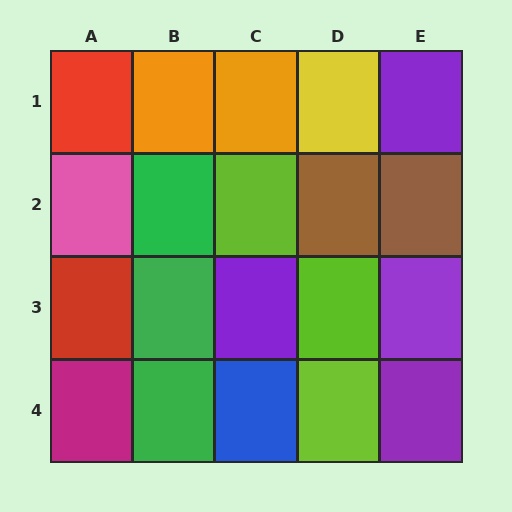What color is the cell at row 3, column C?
Purple.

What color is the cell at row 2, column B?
Green.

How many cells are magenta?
1 cell is magenta.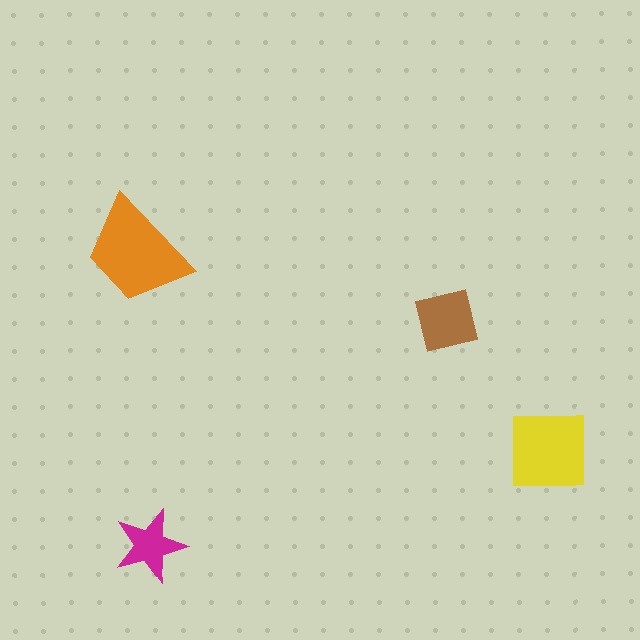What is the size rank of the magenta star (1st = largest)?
4th.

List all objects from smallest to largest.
The magenta star, the brown square, the yellow square, the orange trapezoid.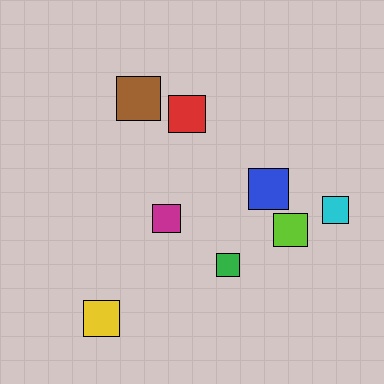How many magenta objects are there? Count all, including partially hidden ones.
There is 1 magenta object.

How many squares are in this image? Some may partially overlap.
There are 8 squares.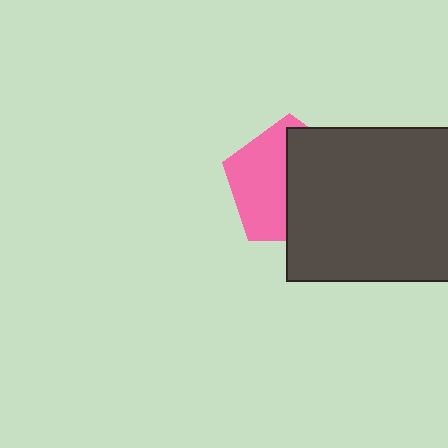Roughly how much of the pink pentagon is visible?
About half of it is visible (roughly 47%).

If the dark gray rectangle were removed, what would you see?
You would see the complete pink pentagon.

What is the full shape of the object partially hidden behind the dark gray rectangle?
The partially hidden object is a pink pentagon.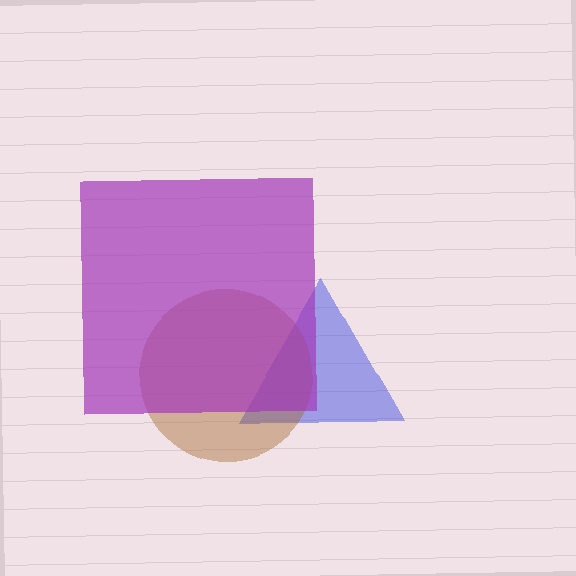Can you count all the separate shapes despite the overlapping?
Yes, there are 3 separate shapes.